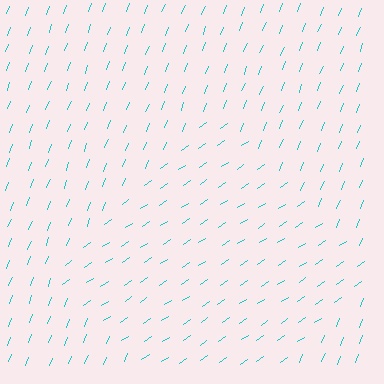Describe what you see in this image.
The image is filled with small cyan line segments. A diamond region in the image has lines oriented differently from the surrounding lines, creating a visible texture boundary.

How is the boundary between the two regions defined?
The boundary is defined purely by a change in line orientation (approximately 34 degrees difference). All lines are the same color and thickness.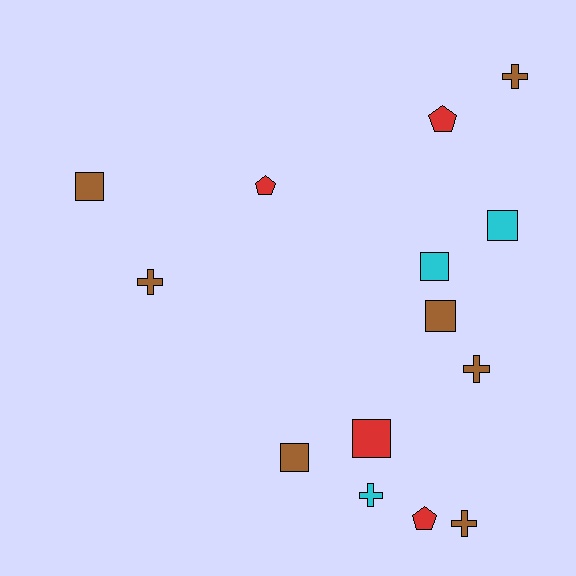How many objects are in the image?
There are 14 objects.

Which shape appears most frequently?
Square, with 6 objects.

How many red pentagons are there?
There are 3 red pentagons.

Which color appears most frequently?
Brown, with 7 objects.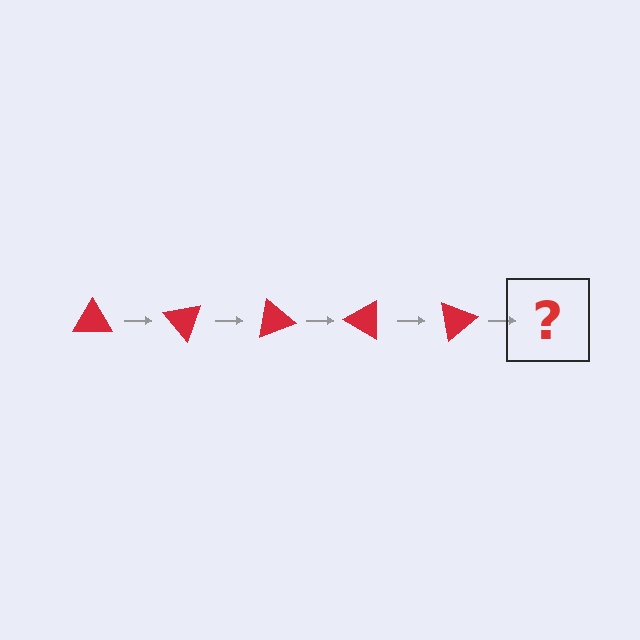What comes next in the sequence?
The next element should be a red triangle rotated 250 degrees.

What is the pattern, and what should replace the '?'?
The pattern is that the triangle rotates 50 degrees each step. The '?' should be a red triangle rotated 250 degrees.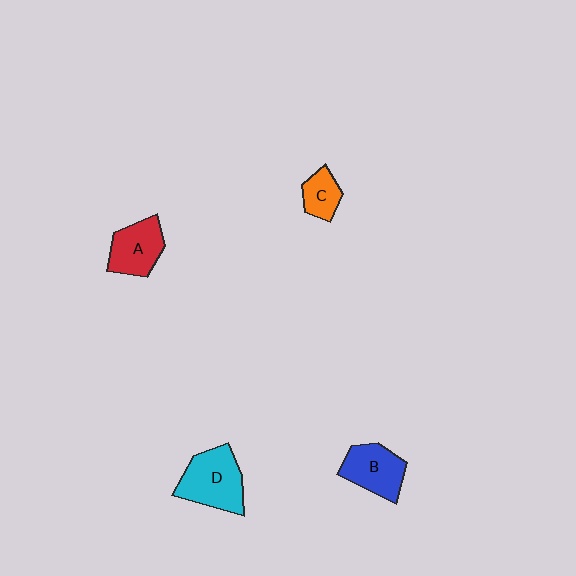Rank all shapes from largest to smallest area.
From largest to smallest: D (cyan), B (blue), A (red), C (orange).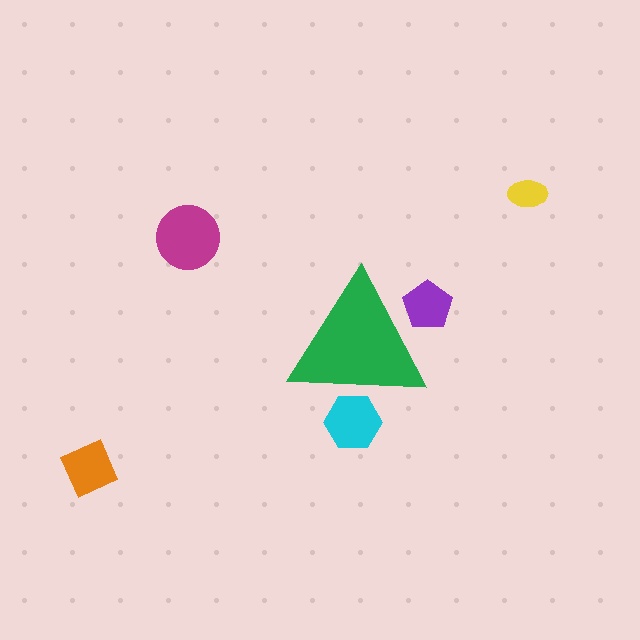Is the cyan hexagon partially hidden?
Yes, the cyan hexagon is partially hidden behind the green triangle.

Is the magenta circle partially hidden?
No, the magenta circle is fully visible.